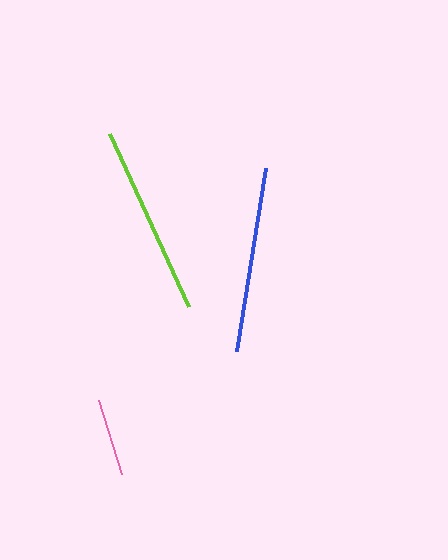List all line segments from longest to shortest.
From longest to shortest: lime, blue, pink.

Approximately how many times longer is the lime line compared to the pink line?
The lime line is approximately 2.5 times the length of the pink line.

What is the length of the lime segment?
The lime segment is approximately 190 pixels long.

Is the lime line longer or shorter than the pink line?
The lime line is longer than the pink line.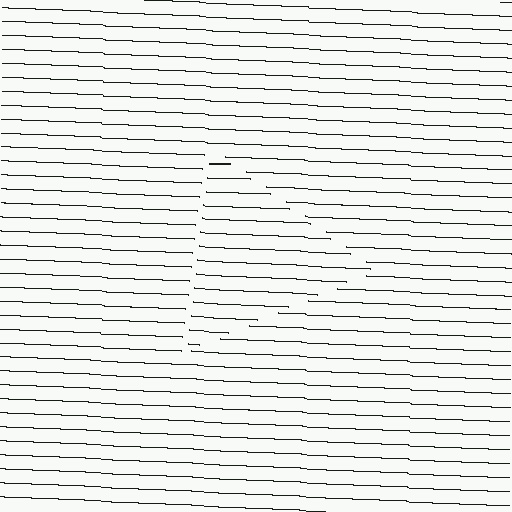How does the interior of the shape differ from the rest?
The interior of the shape contains the same grating, shifted by half a period — the contour is defined by the phase discontinuity where line-ends from the inner and outer gratings abut.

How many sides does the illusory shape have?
3 sides — the line-ends trace a triangle.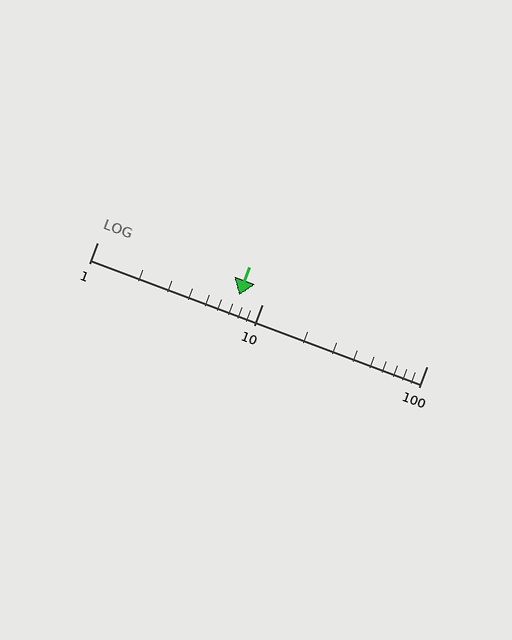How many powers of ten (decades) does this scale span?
The scale spans 2 decades, from 1 to 100.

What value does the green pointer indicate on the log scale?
The pointer indicates approximately 7.3.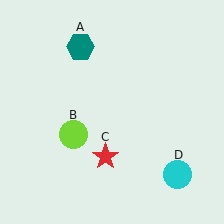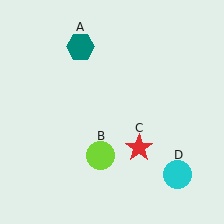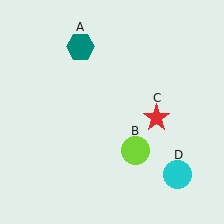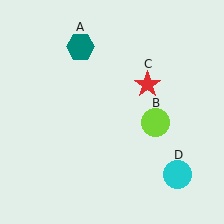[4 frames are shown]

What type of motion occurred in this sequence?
The lime circle (object B), red star (object C) rotated counterclockwise around the center of the scene.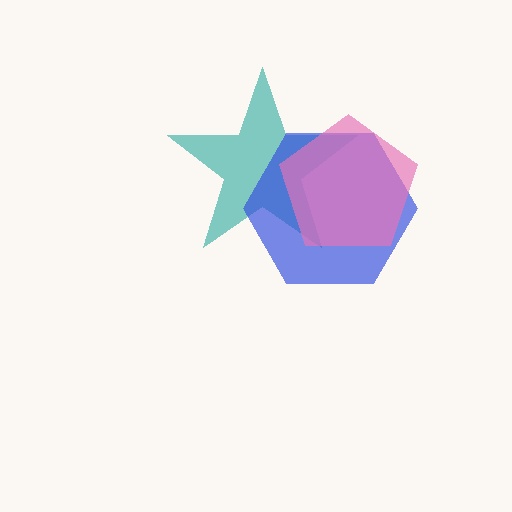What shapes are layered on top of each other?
The layered shapes are: a teal star, a blue hexagon, a pink pentagon.